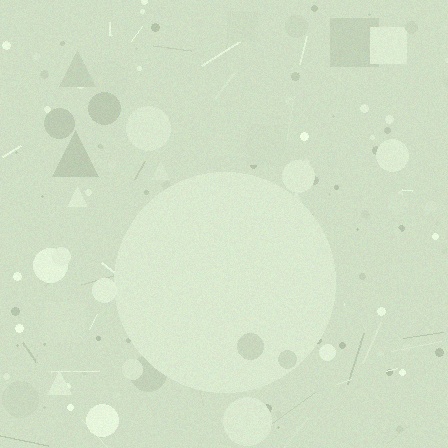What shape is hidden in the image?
A circle is hidden in the image.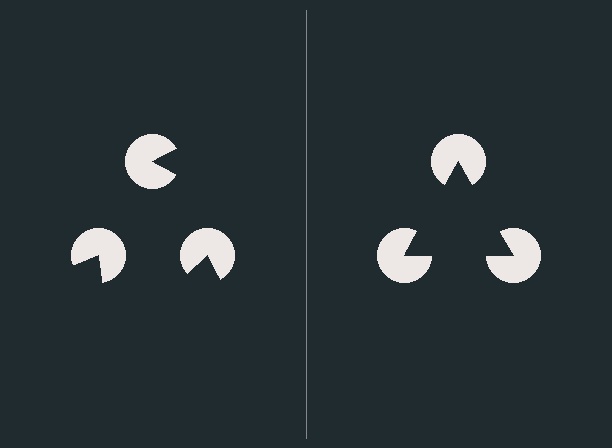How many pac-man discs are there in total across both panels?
6 — 3 on each side.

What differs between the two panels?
The pac-man discs are positioned identically on both sides; only the wedge orientations differ. On the right they align to a triangle; on the left they are misaligned.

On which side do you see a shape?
An illusory triangle appears on the right side. On the left side the wedge cuts are rotated, so no coherent shape forms.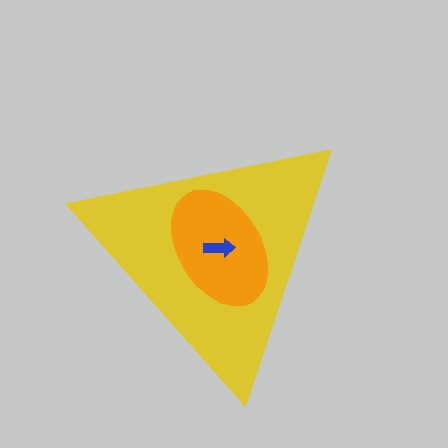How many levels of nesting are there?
3.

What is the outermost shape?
The yellow triangle.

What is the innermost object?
The blue arrow.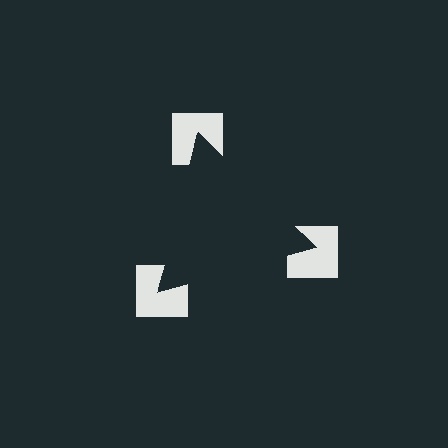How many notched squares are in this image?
There are 3 — one at each vertex of the illusory triangle.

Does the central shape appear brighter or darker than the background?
It typically appears slightly darker than the background, even though no actual brightness change is drawn.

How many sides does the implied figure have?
3 sides.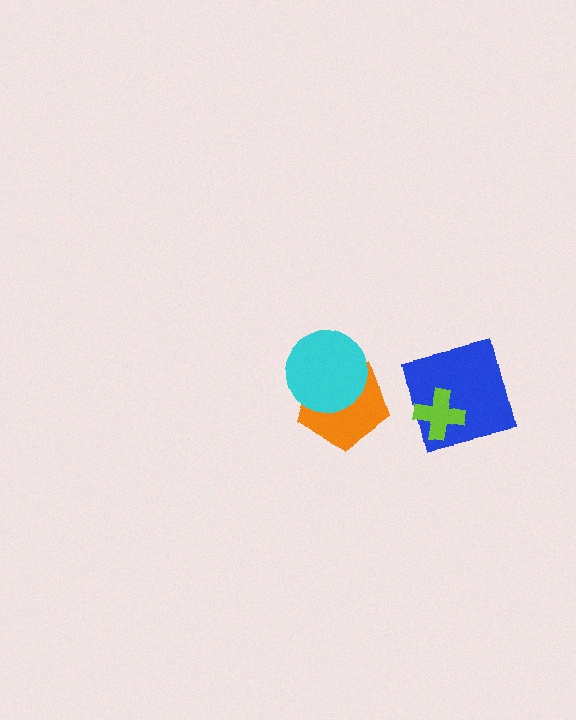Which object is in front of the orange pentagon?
The cyan circle is in front of the orange pentagon.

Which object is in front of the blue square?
The lime cross is in front of the blue square.